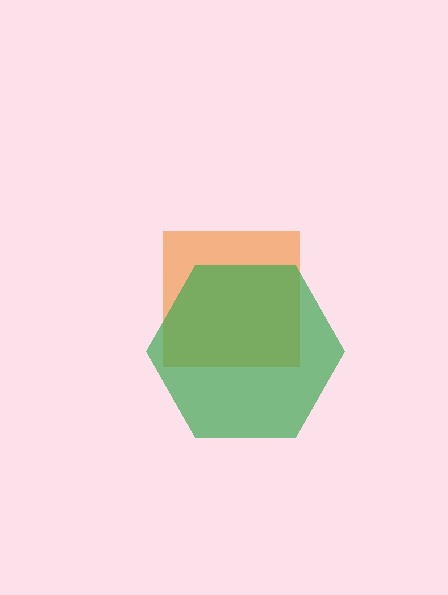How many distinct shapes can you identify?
There are 2 distinct shapes: an orange square, a green hexagon.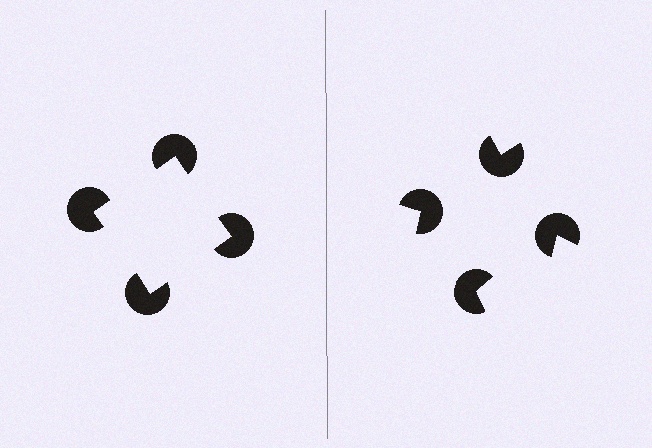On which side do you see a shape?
An illusory square appears on the left side. On the right side the wedge cuts are rotated, so no coherent shape forms.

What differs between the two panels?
The pac-man discs are positioned identically on both sides; only the wedge orientations differ. On the left they align to a square; on the right they are misaligned.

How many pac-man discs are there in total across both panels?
8 — 4 on each side.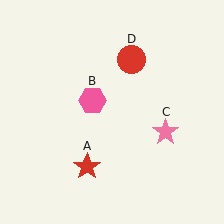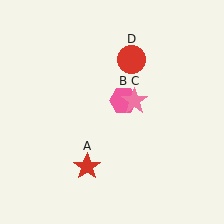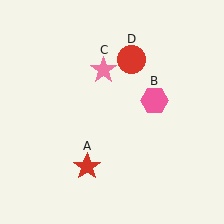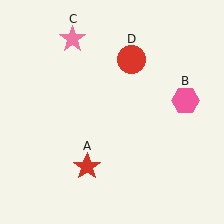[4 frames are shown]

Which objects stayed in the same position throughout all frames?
Red star (object A) and red circle (object D) remained stationary.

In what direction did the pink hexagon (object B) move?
The pink hexagon (object B) moved right.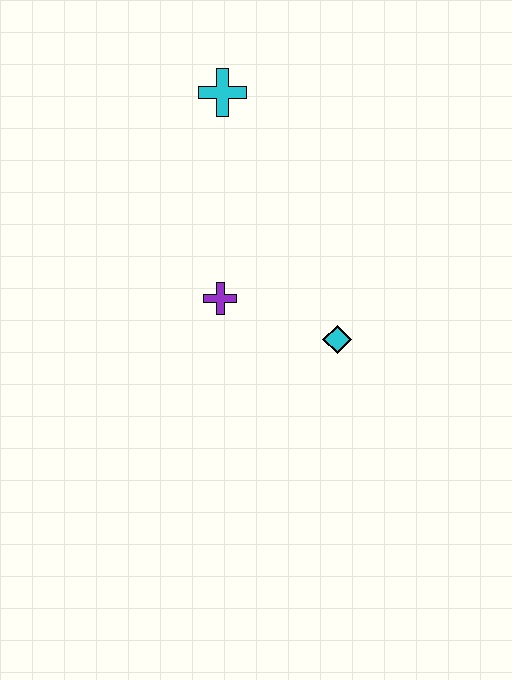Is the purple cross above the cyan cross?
No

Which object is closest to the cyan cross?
The purple cross is closest to the cyan cross.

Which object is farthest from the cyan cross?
The cyan diamond is farthest from the cyan cross.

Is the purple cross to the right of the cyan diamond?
No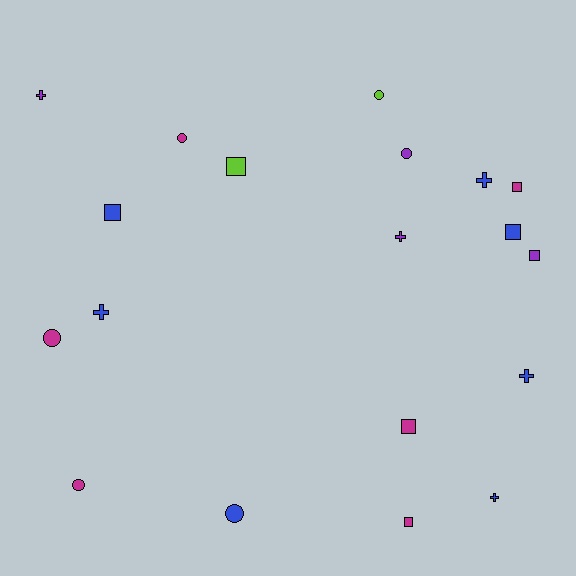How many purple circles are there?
There is 1 purple circle.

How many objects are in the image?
There are 19 objects.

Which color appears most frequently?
Blue, with 7 objects.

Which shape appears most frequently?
Square, with 7 objects.